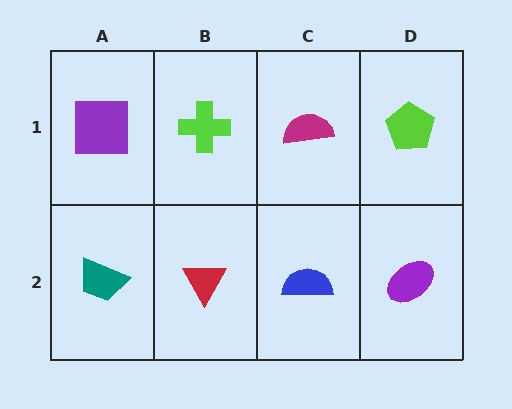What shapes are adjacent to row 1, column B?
A red triangle (row 2, column B), a purple square (row 1, column A), a magenta semicircle (row 1, column C).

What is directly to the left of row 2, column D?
A blue semicircle.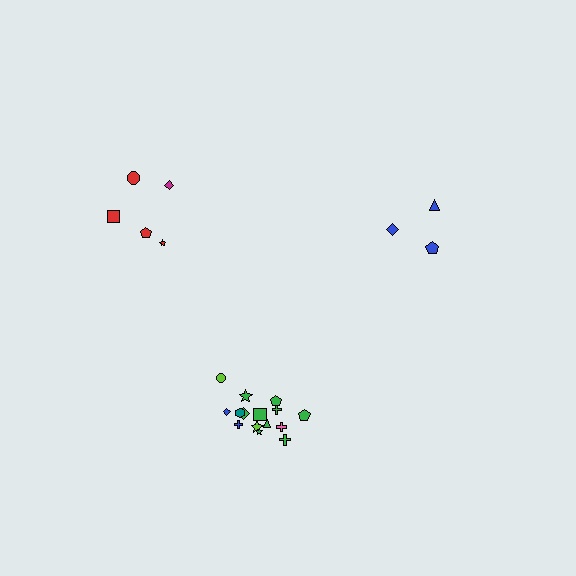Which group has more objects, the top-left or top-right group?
The top-left group.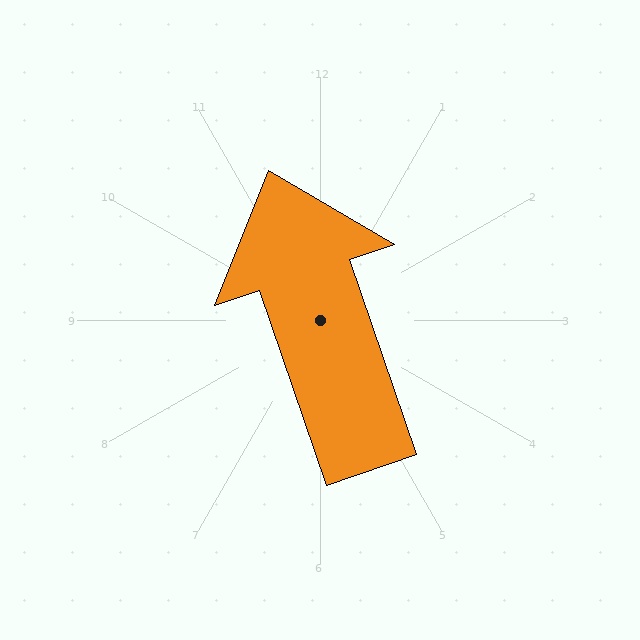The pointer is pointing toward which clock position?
Roughly 11 o'clock.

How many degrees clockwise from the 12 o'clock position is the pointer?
Approximately 341 degrees.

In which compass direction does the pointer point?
North.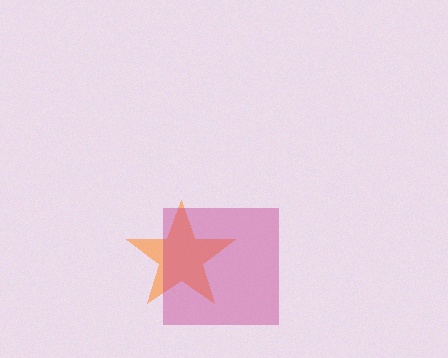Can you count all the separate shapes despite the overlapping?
Yes, there are 2 separate shapes.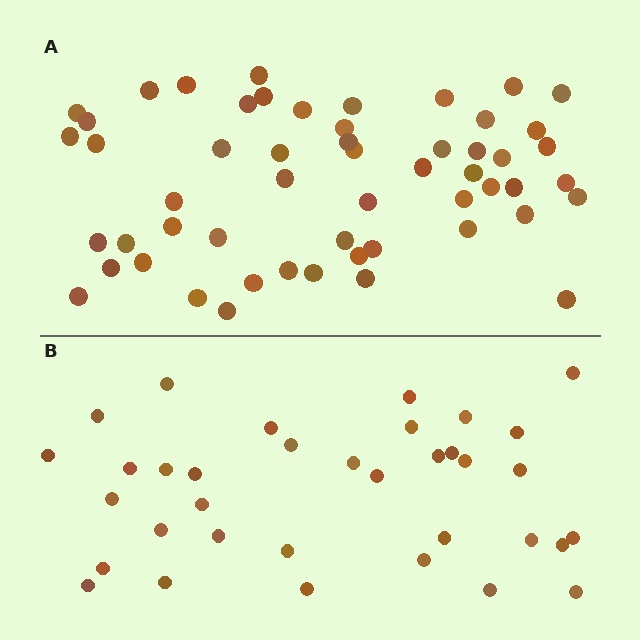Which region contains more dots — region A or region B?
Region A (the top region) has more dots.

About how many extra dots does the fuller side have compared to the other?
Region A has approximately 20 more dots than region B.